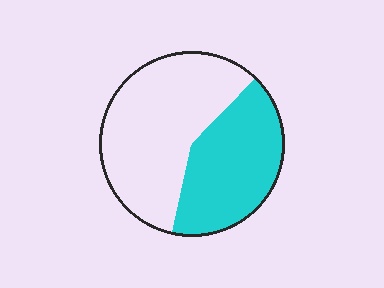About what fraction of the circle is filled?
About two fifths (2/5).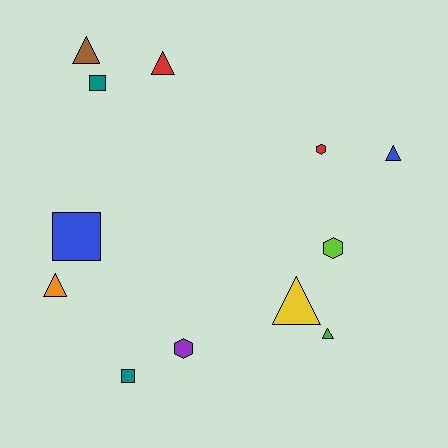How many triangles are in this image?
There are 6 triangles.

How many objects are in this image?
There are 12 objects.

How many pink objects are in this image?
There are no pink objects.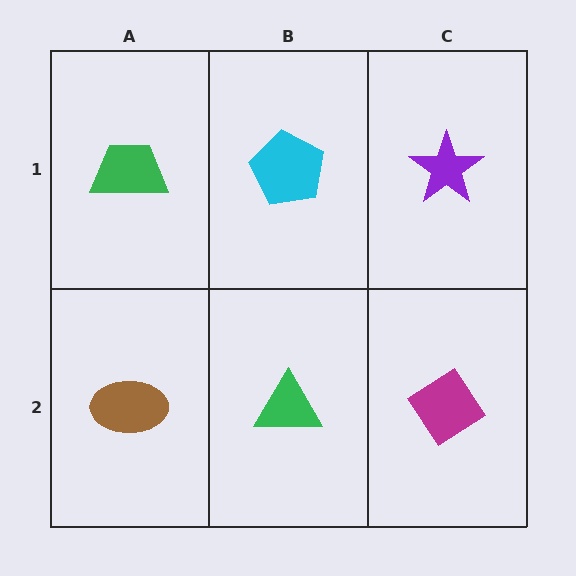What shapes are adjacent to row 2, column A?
A green trapezoid (row 1, column A), a green triangle (row 2, column B).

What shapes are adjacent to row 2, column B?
A cyan pentagon (row 1, column B), a brown ellipse (row 2, column A), a magenta diamond (row 2, column C).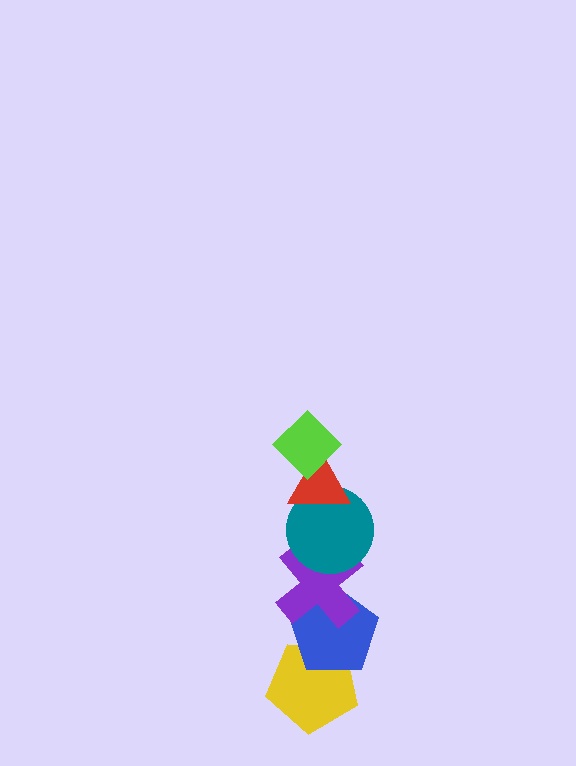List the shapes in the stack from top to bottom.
From top to bottom: the lime diamond, the red triangle, the teal circle, the purple cross, the blue pentagon, the yellow pentagon.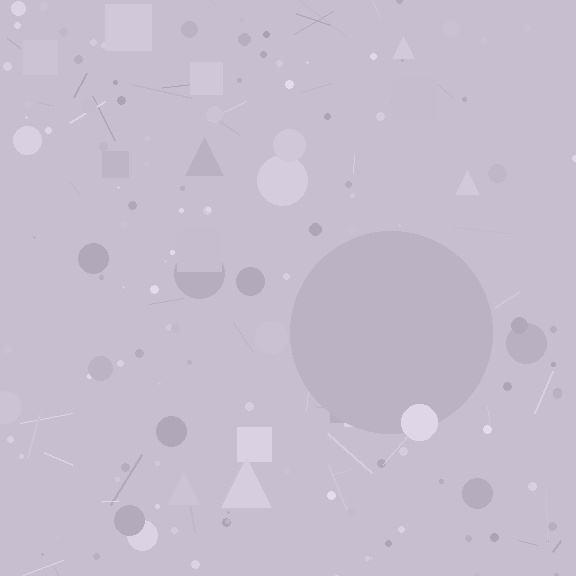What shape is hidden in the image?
A circle is hidden in the image.